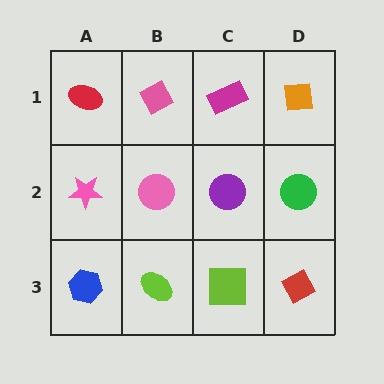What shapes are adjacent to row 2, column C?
A magenta rectangle (row 1, column C), a lime square (row 3, column C), a pink circle (row 2, column B), a green circle (row 2, column D).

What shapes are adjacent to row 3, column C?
A purple circle (row 2, column C), a lime ellipse (row 3, column B), a red diamond (row 3, column D).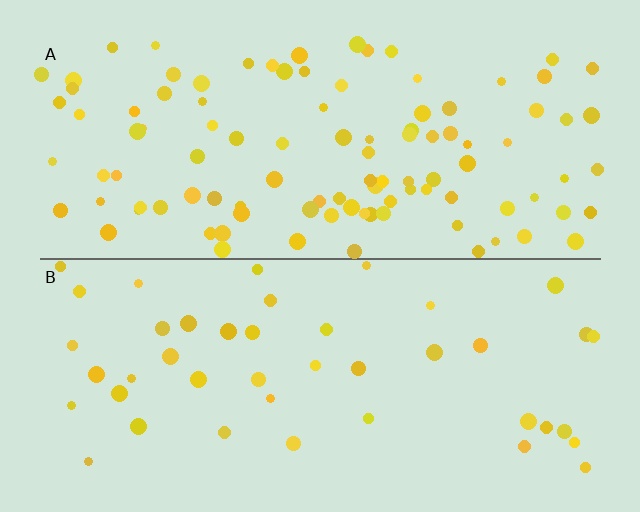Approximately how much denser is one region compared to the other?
Approximately 2.4× — region A over region B.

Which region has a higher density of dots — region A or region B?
A (the top).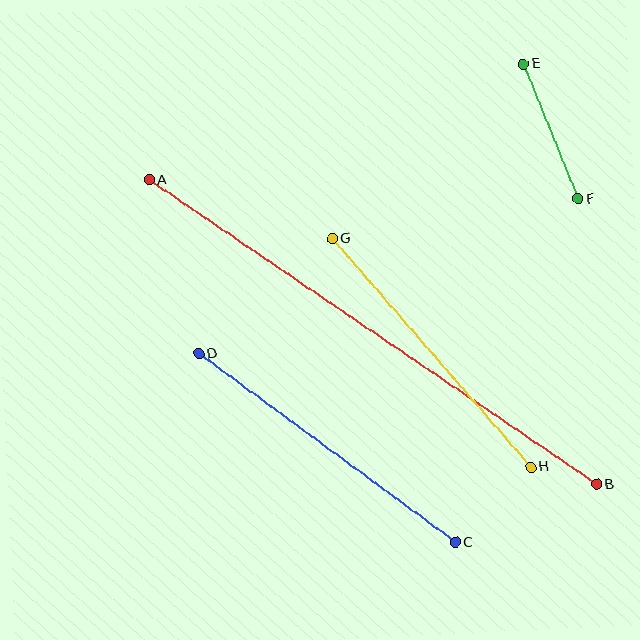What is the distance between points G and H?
The distance is approximately 303 pixels.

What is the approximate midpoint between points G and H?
The midpoint is at approximately (432, 353) pixels.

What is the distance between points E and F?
The distance is approximately 146 pixels.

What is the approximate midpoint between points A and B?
The midpoint is at approximately (373, 332) pixels.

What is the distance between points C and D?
The distance is approximately 318 pixels.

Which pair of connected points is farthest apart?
Points A and B are farthest apart.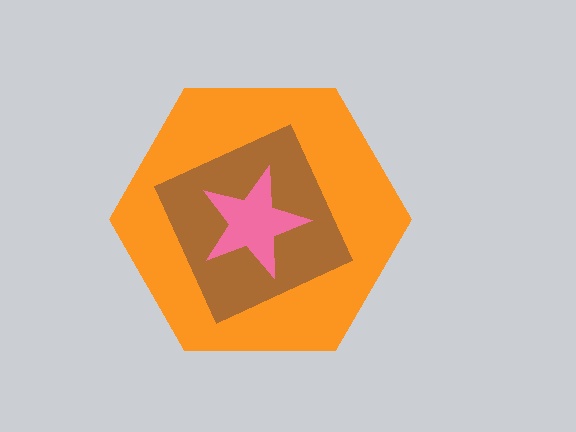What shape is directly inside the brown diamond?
The pink star.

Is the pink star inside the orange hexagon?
Yes.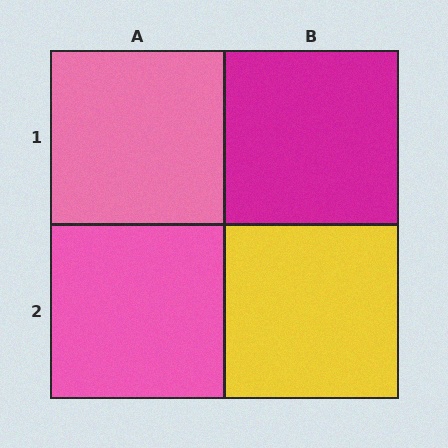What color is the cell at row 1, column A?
Pink.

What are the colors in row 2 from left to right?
Pink, yellow.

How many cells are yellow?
1 cell is yellow.